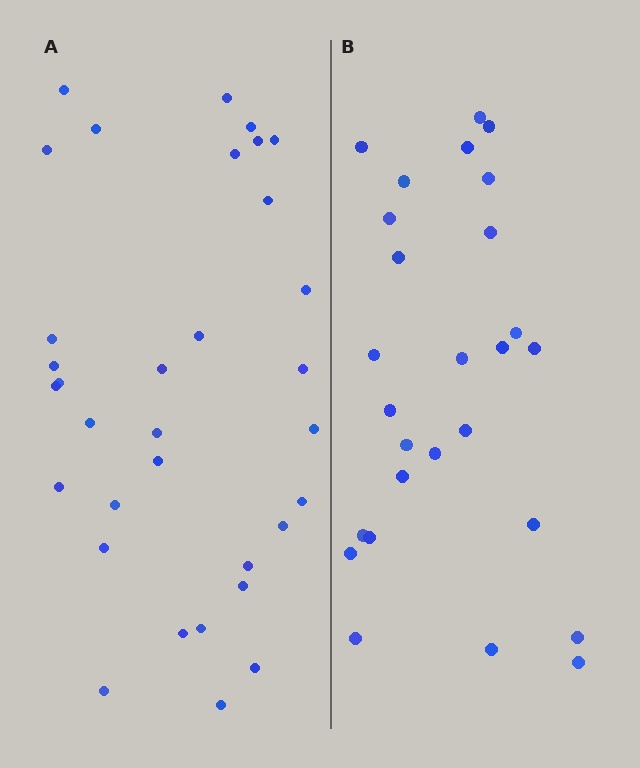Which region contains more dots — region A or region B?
Region A (the left region) has more dots.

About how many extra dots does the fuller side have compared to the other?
Region A has about 6 more dots than region B.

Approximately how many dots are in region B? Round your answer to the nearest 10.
About 30 dots. (The exact count is 27, which rounds to 30.)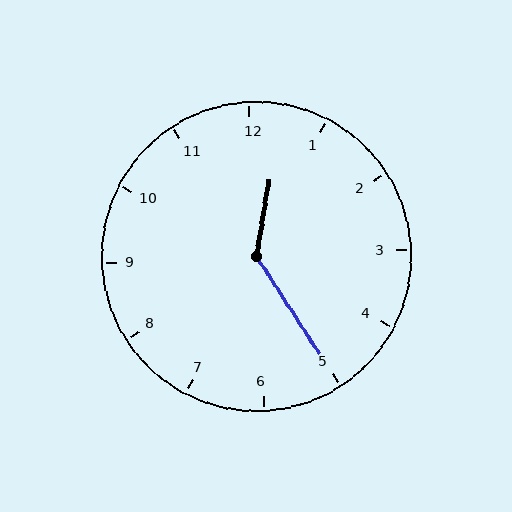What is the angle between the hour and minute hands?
Approximately 138 degrees.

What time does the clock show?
12:25.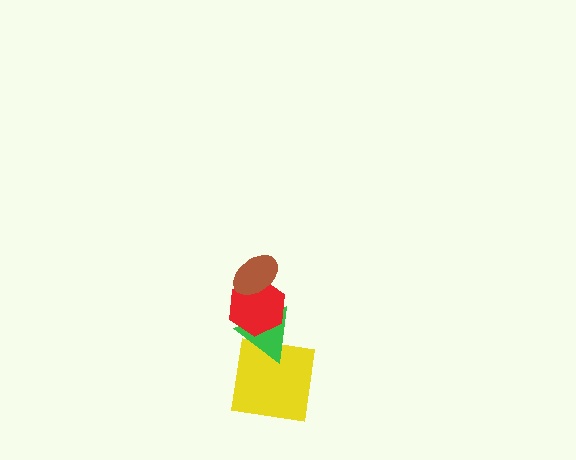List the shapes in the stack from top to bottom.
From top to bottom: the brown ellipse, the red hexagon, the green triangle, the yellow square.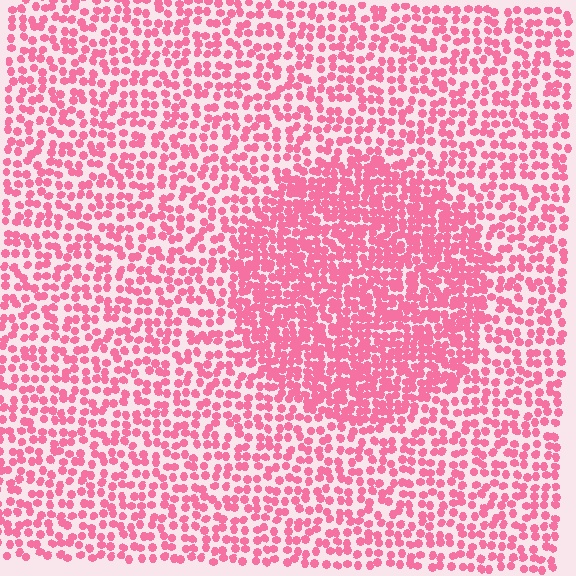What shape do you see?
I see a circle.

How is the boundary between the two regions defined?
The boundary is defined by a change in element density (approximately 1.8x ratio). All elements are the same color, size, and shape.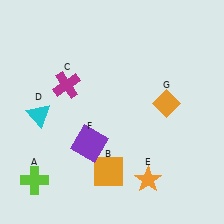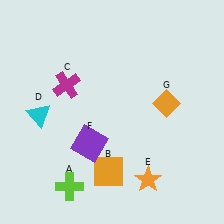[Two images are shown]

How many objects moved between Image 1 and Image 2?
1 object moved between the two images.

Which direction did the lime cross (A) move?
The lime cross (A) moved right.